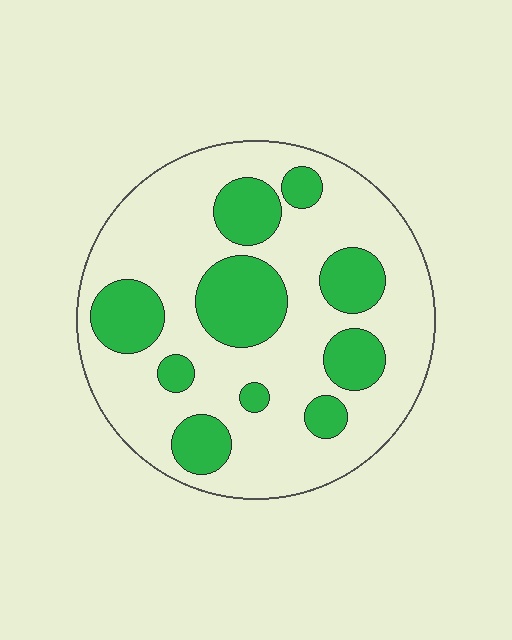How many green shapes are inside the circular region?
10.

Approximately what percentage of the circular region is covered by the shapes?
Approximately 30%.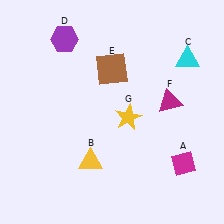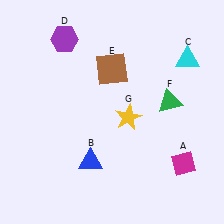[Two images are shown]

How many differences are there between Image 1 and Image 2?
There are 2 differences between the two images.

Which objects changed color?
B changed from yellow to blue. F changed from magenta to green.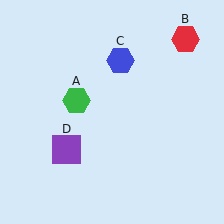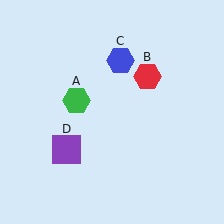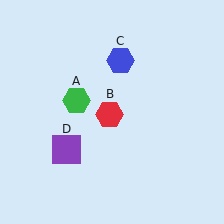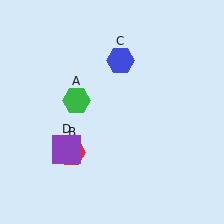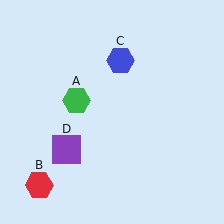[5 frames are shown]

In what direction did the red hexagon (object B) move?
The red hexagon (object B) moved down and to the left.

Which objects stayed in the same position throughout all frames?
Green hexagon (object A) and blue hexagon (object C) and purple square (object D) remained stationary.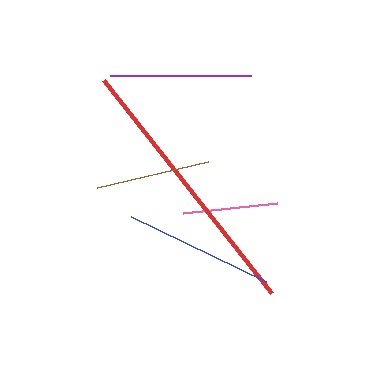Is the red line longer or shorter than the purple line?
The red line is longer than the purple line.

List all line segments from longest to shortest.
From longest to shortest: red, blue, purple, brown, pink.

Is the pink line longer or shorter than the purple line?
The purple line is longer than the pink line.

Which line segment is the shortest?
The pink line is the shortest at approximately 94 pixels.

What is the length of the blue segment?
The blue segment is approximately 150 pixels long.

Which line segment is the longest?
The red line is the longest at approximately 272 pixels.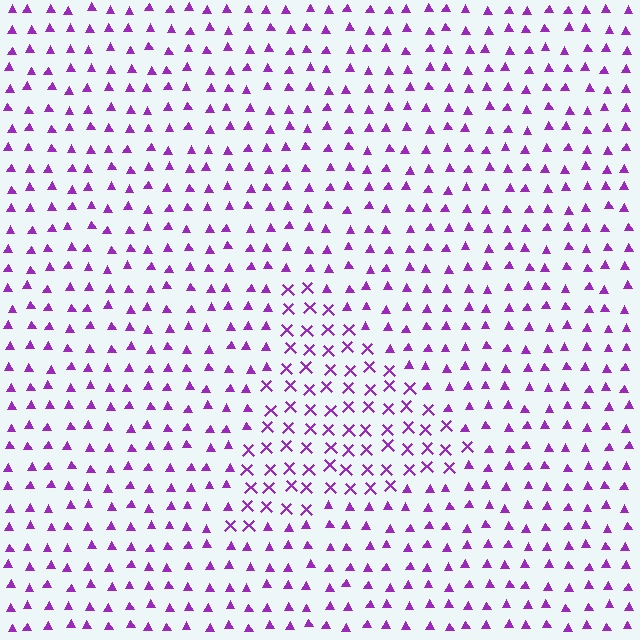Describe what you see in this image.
The image is filled with small purple elements arranged in a uniform grid. A triangle-shaped region contains X marks, while the surrounding area contains triangles. The boundary is defined purely by the change in element shape.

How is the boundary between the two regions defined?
The boundary is defined by a change in element shape: X marks inside vs. triangles outside. All elements share the same color and spacing.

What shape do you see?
I see a triangle.